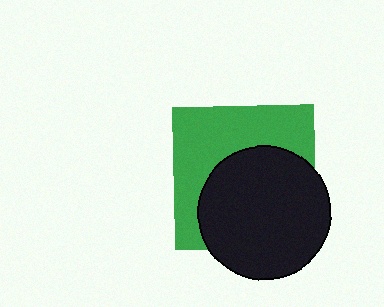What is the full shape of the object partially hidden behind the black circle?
The partially hidden object is a green square.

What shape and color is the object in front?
The object in front is a black circle.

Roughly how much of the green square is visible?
About half of it is visible (roughly 47%).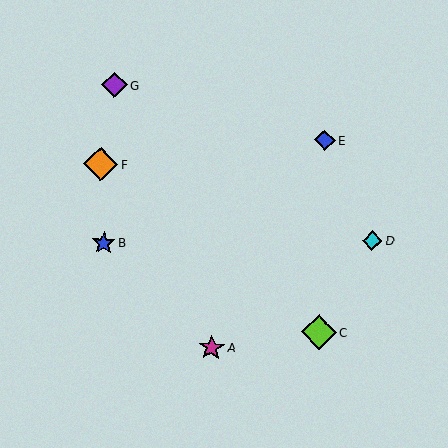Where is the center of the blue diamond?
The center of the blue diamond is at (325, 140).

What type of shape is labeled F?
Shape F is an orange diamond.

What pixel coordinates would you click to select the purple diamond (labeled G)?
Click at (114, 85) to select the purple diamond G.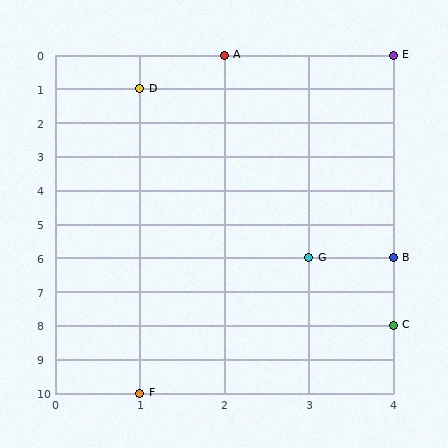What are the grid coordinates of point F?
Point F is at grid coordinates (1, 10).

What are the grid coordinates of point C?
Point C is at grid coordinates (4, 8).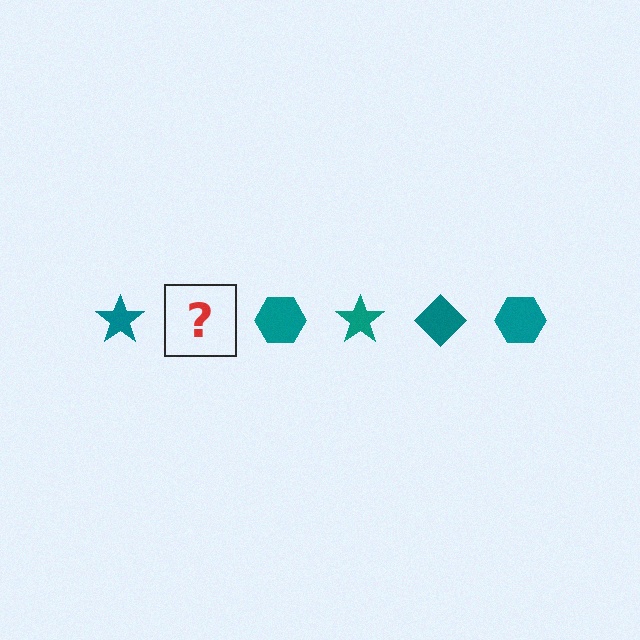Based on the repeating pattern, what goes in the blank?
The blank should be a teal diamond.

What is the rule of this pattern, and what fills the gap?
The rule is that the pattern cycles through star, diamond, hexagon shapes in teal. The gap should be filled with a teal diamond.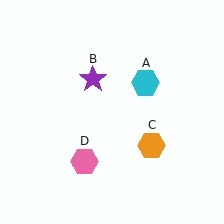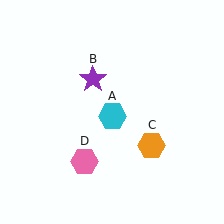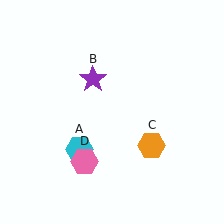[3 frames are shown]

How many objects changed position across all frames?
1 object changed position: cyan hexagon (object A).